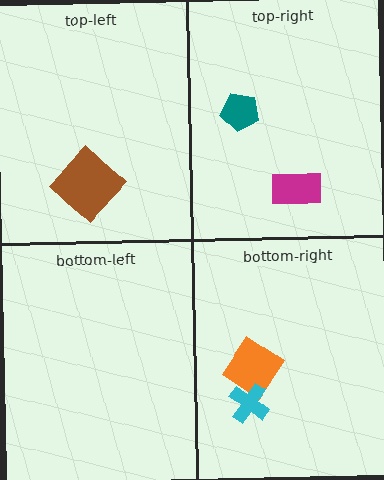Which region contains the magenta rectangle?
The top-right region.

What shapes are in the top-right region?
The teal pentagon, the magenta rectangle.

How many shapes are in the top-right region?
2.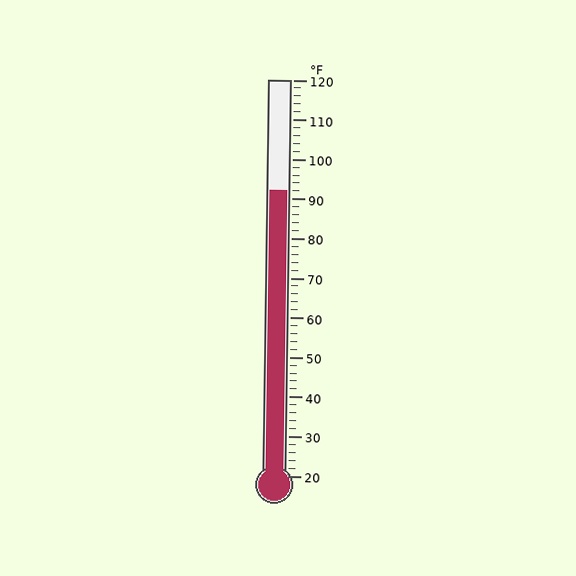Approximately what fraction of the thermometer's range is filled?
The thermometer is filled to approximately 70% of its range.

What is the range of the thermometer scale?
The thermometer scale ranges from 20°F to 120°F.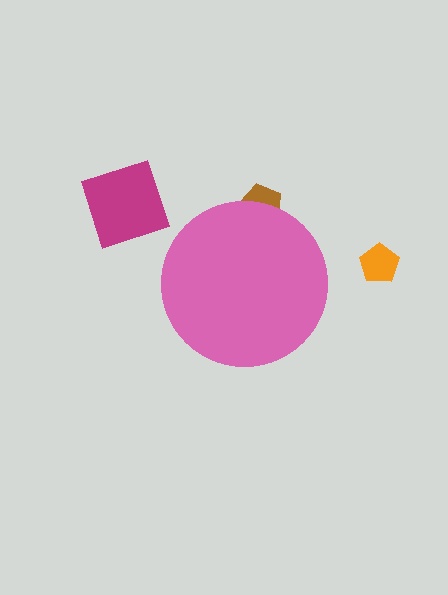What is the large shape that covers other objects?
A pink circle.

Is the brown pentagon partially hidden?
Yes, the brown pentagon is partially hidden behind the pink circle.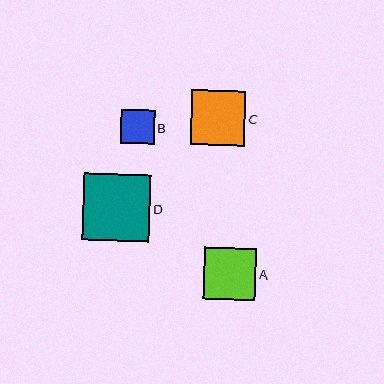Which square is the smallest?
Square B is the smallest with a size of approximately 34 pixels.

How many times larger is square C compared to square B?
Square C is approximately 1.6 times the size of square B.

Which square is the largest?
Square D is the largest with a size of approximately 67 pixels.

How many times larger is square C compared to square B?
Square C is approximately 1.6 times the size of square B.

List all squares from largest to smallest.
From largest to smallest: D, C, A, B.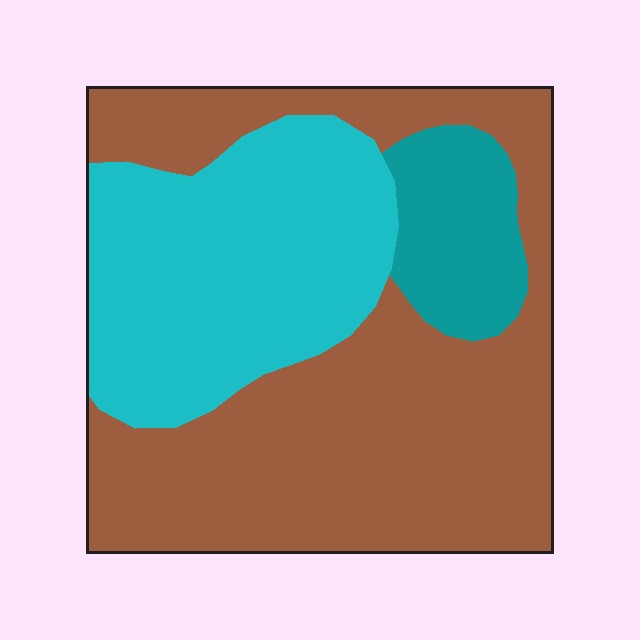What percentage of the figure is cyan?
Cyan covers 33% of the figure.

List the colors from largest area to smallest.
From largest to smallest: brown, cyan, teal.